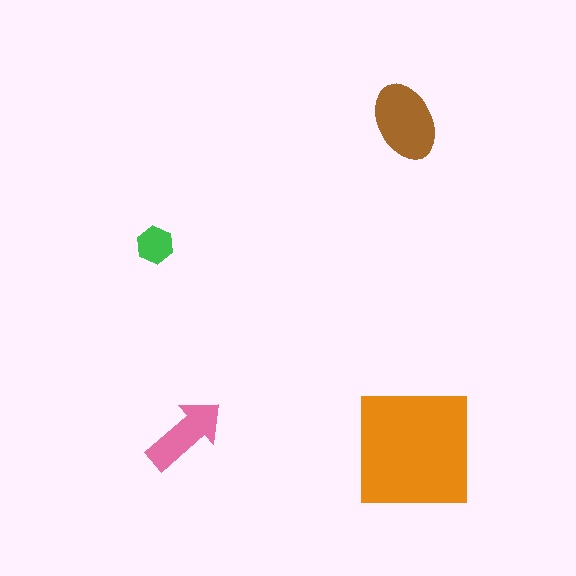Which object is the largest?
The orange square.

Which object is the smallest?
The green hexagon.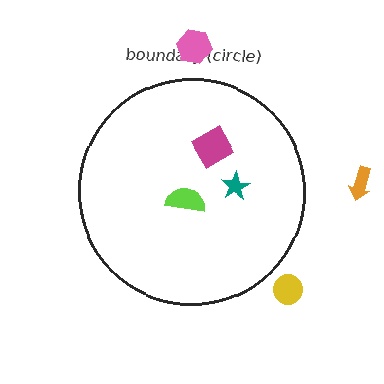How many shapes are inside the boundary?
3 inside, 3 outside.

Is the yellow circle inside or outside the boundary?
Outside.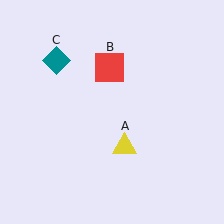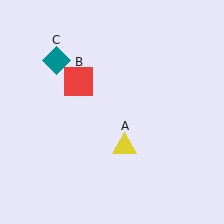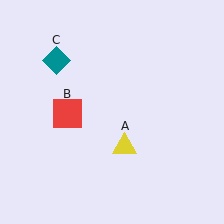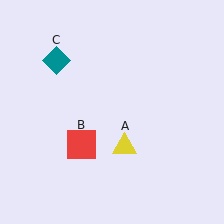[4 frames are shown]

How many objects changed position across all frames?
1 object changed position: red square (object B).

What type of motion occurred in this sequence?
The red square (object B) rotated counterclockwise around the center of the scene.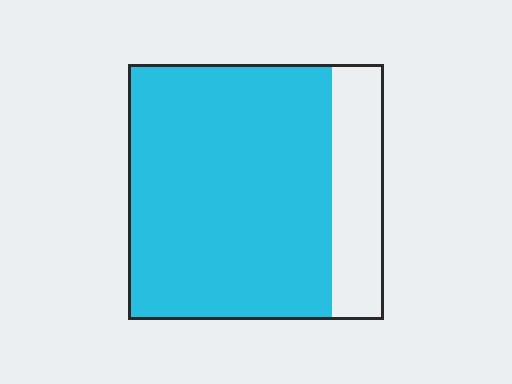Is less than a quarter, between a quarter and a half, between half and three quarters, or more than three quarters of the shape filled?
More than three quarters.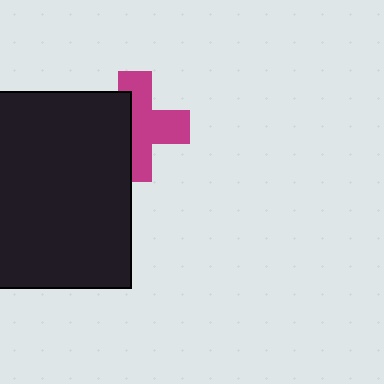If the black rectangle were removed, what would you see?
You would see the complete magenta cross.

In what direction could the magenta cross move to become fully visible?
The magenta cross could move right. That would shift it out from behind the black rectangle entirely.